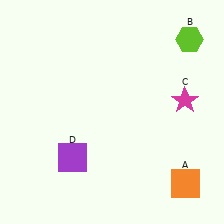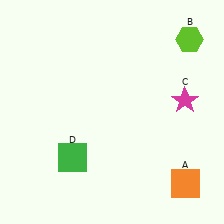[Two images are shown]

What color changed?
The square (D) changed from purple in Image 1 to green in Image 2.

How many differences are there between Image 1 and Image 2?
There is 1 difference between the two images.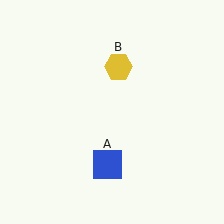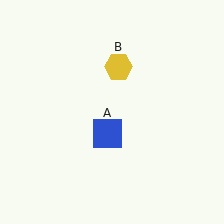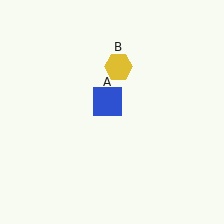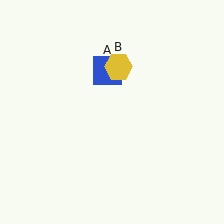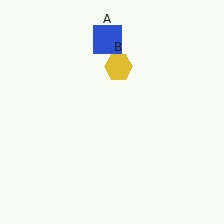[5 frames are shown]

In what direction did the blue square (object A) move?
The blue square (object A) moved up.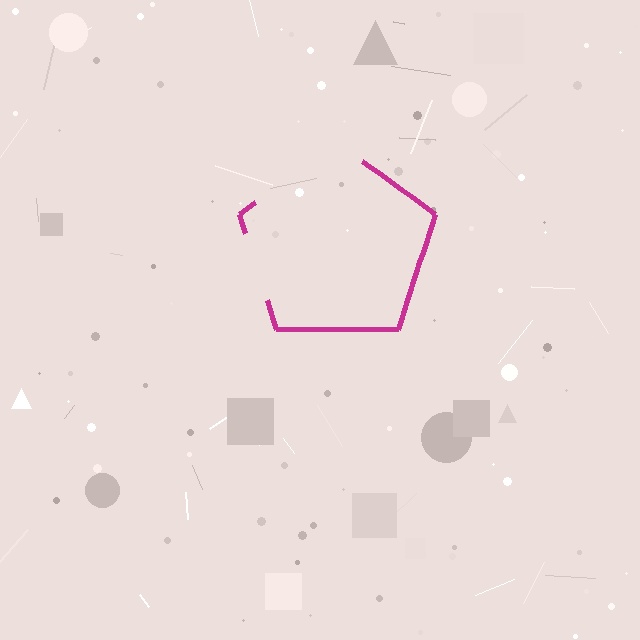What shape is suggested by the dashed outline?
The dashed outline suggests a pentagon.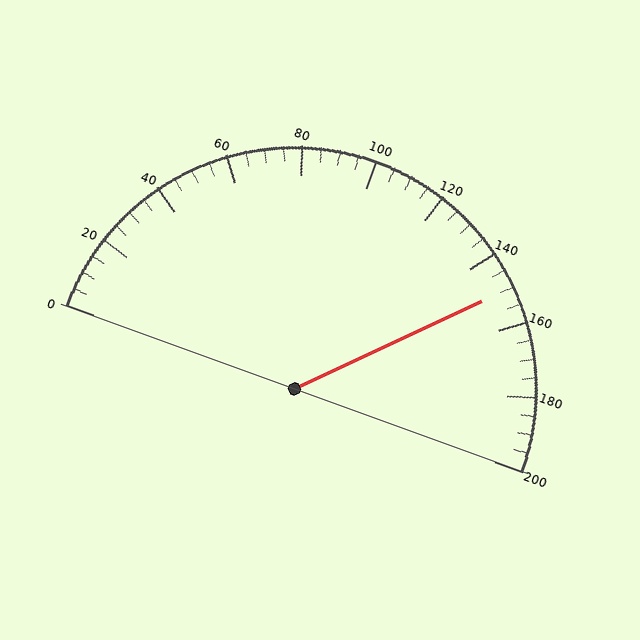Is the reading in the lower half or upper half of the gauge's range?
The reading is in the upper half of the range (0 to 200).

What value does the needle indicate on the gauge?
The needle indicates approximately 150.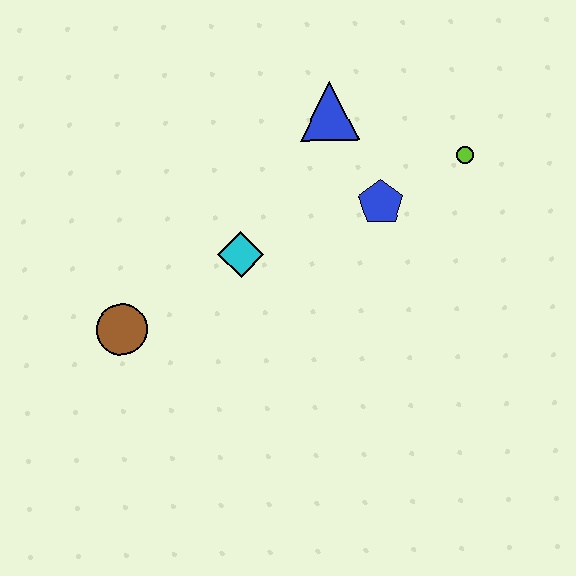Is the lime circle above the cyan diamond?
Yes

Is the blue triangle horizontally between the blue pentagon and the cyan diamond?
Yes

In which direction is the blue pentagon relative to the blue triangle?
The blue pentagon is below the blue triangle.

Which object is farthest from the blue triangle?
The brown circle is farthest from the blue triangle.